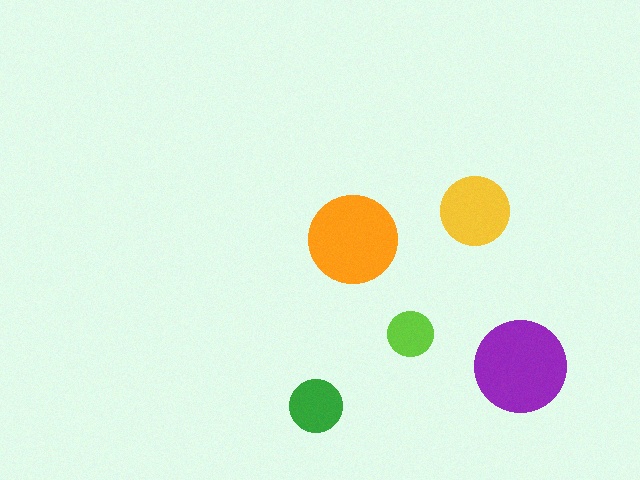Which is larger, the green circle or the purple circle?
The purple one.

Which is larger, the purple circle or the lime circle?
The purple one.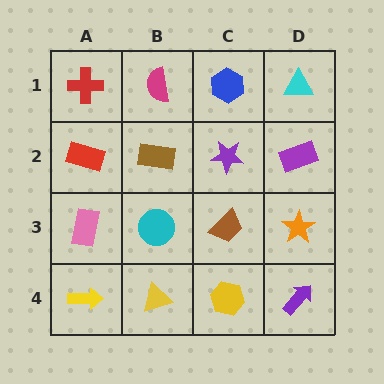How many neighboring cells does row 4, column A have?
2.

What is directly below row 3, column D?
A purple arrow.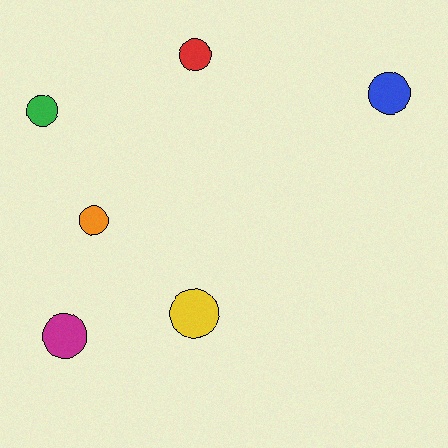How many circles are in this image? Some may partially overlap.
There are 6 circles.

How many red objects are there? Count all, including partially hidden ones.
There is 1 red object.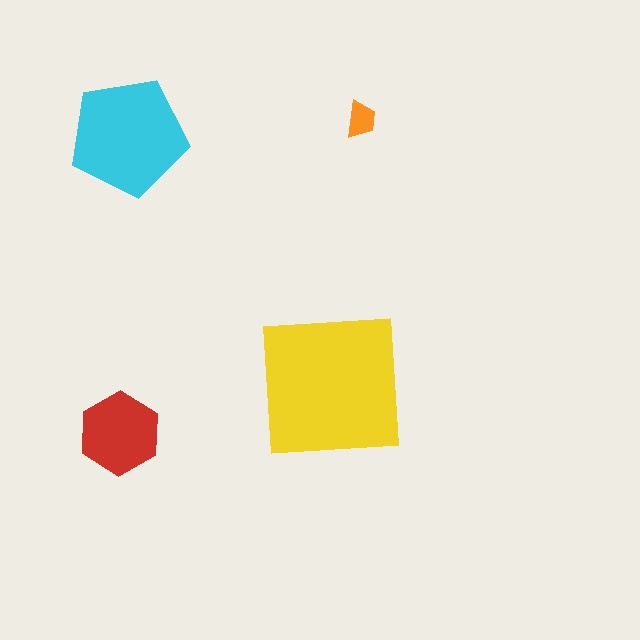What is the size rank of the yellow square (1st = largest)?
1st.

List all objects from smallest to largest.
The orange trapezoid, the red hexagon, the cyan pentagon, the yellow square.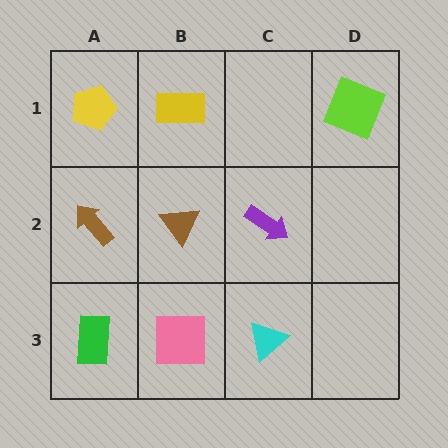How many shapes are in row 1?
3 shapes.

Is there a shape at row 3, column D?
No, that cell is empty.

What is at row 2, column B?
A brown triangle.